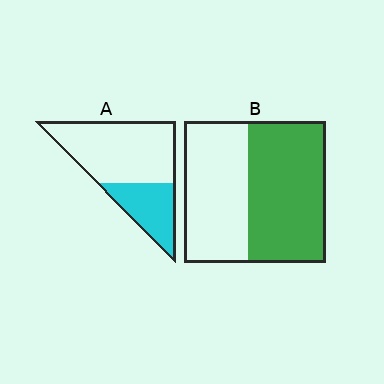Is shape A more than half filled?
No.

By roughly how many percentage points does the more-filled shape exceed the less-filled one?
By roughly 25 percentage points (B over A).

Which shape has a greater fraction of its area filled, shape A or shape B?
Shape B.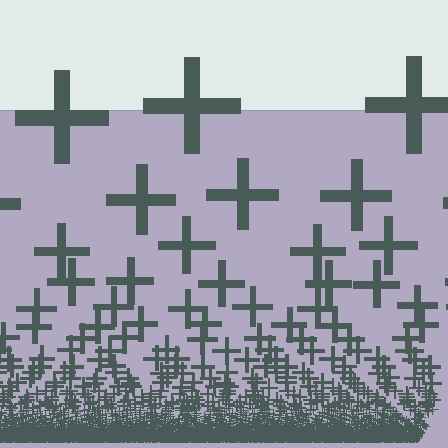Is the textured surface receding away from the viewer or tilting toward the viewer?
The surface appears to tilt toward the viewer. Texture elements get larger and sparser toward the top.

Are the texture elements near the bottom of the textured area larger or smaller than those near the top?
Smaller. The gradient is inverted — elements near the bottom are smaller and denser.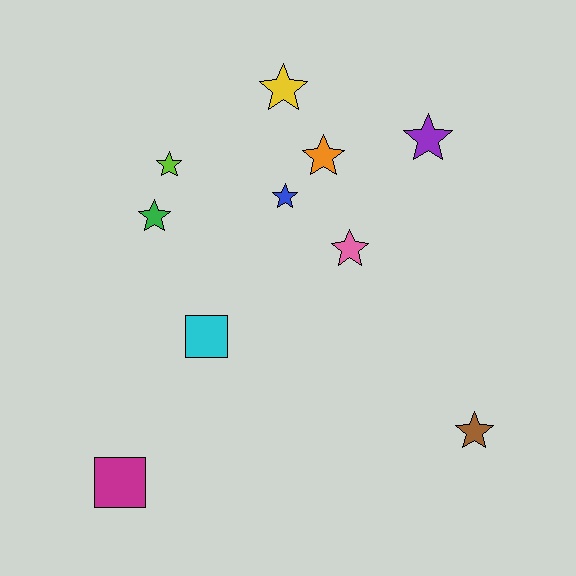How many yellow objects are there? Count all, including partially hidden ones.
There is 1 yellow object.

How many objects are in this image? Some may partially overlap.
There are 10 objects.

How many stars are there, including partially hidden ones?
There are 8 stars.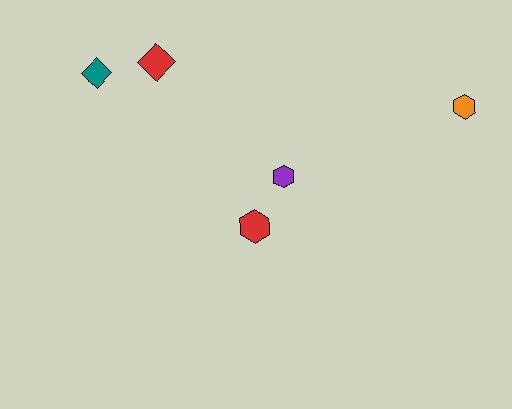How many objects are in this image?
There are 5 objects.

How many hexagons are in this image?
There are 3 hexagons.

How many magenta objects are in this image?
There are no magenta objects.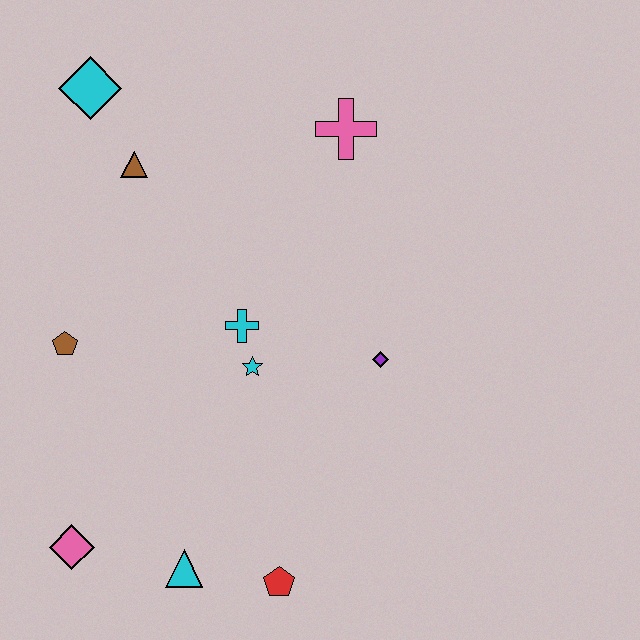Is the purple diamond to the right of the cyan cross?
Yes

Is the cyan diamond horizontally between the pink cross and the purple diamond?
No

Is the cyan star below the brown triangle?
Yes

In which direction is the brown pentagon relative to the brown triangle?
The brown pentagon is below the brown triangle.